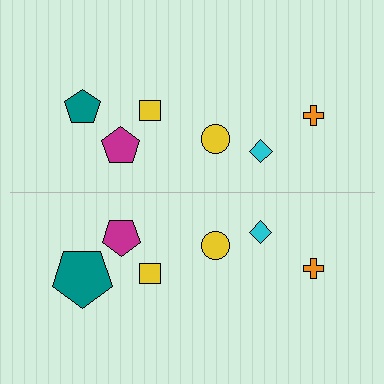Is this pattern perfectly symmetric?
No, the pattern is not perfectly symmetric. The teal pentagon on the bottom side has a different size than its mirror counterpart.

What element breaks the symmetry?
The teal pentagon on the bottom side has a different size than its mirror counterpart.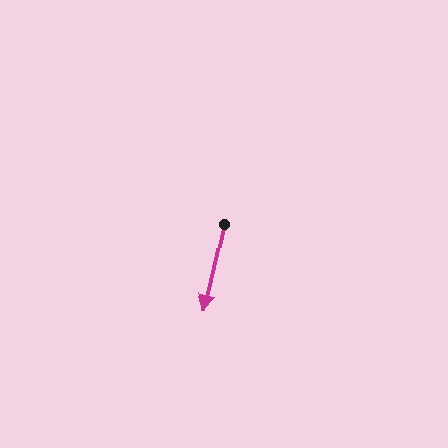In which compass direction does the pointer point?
South.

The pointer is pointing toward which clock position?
Roughly 6 o'clock.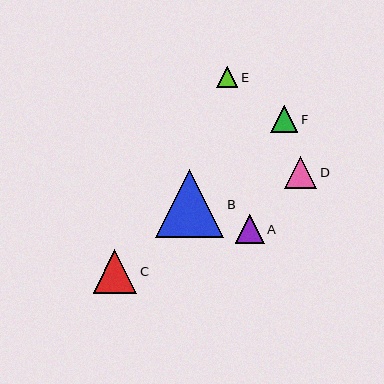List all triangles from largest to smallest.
From largest to smallest: B, C, D, A, F, E.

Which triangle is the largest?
Triangle B is the largest with a size of approximately 68 pixels.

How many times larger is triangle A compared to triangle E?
Triangle A is approximately 1.4 times the size of triangle E.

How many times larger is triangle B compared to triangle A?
Triangle B is approximately 2.4 times the size of triangle A.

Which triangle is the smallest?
Triangle E is the smallest with a size of approximately 21 pixels.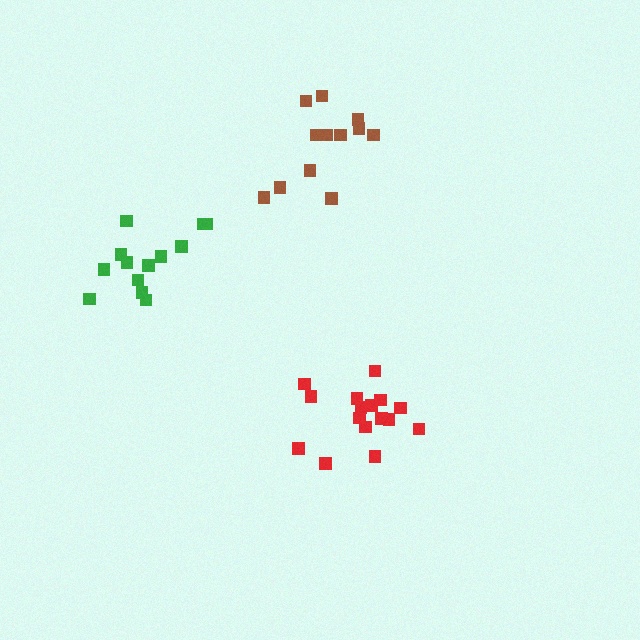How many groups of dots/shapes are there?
There are 3 groups.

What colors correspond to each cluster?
The clusters are colored: red, brown, green.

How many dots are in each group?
Group 1: 16 dots, Group 2: 12 dots, Group 3: 13 dots (41 total).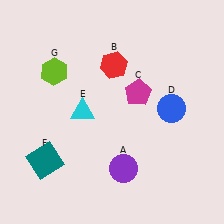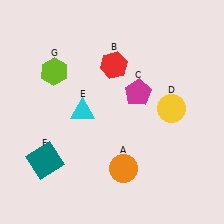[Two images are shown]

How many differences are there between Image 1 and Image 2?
There are 2 differences between the two images.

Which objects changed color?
A changed from purple to orange. D changed from blue to yellow.